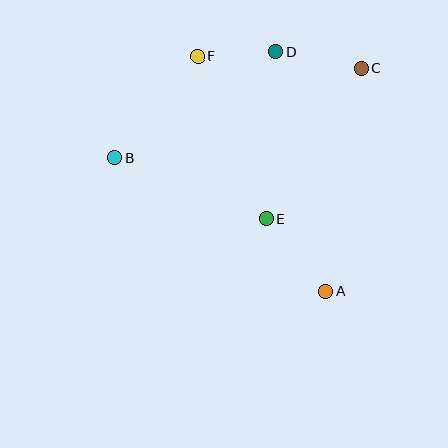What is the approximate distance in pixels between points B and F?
The distance between B and F is approximately 132 pixels.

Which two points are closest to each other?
Points D and F are closest to each other.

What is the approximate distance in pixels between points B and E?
The distance between B and E is approximately 163 pixels.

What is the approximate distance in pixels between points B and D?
The distance between B and D is approximately 193 pixels.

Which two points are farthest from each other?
Points A and F are farthest from each other.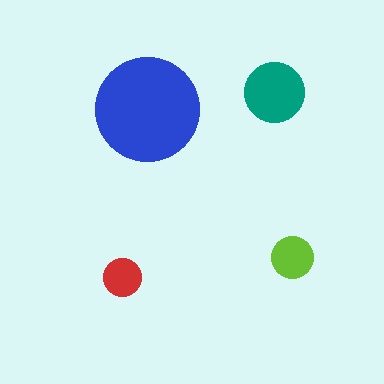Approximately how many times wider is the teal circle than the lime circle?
About 1.5 times wider.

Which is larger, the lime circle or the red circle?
The lime one.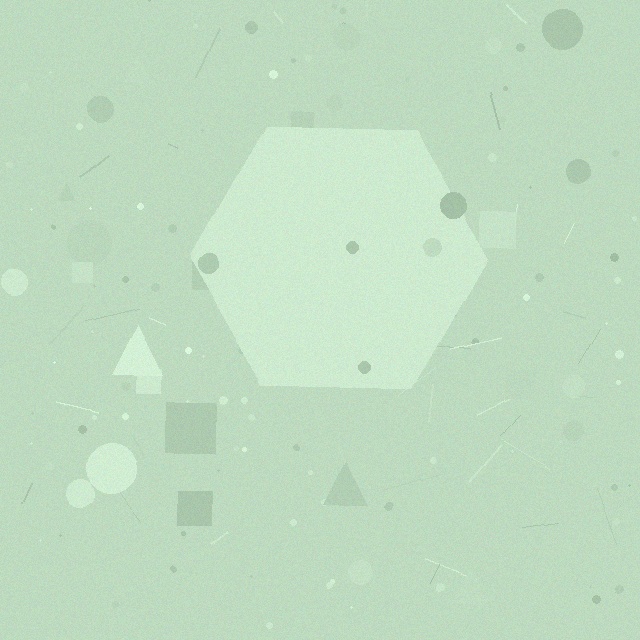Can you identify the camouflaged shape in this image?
The camouflaged shape is a hexagon.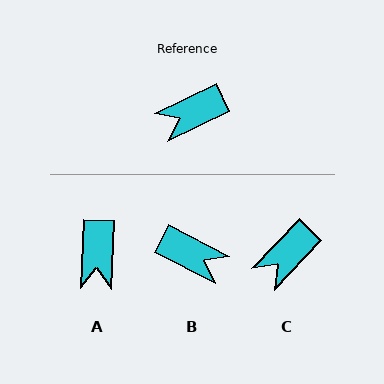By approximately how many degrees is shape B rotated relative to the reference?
Approximately 127 degrees counter-clockwise.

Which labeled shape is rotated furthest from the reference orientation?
B, about 127 degrees away.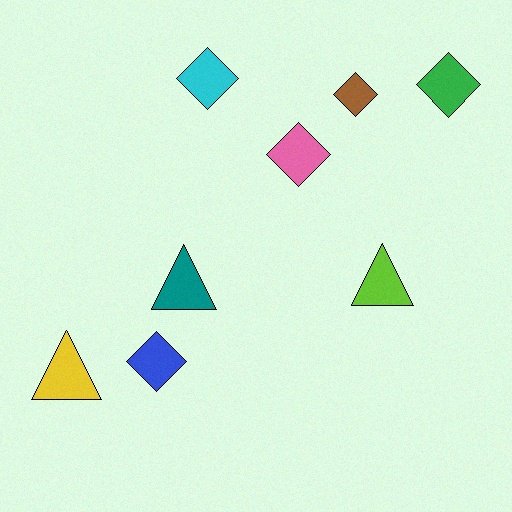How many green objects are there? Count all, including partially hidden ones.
There is 1 green object.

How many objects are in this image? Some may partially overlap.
There are 8 objects.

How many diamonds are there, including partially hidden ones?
There are 5 diamonds.